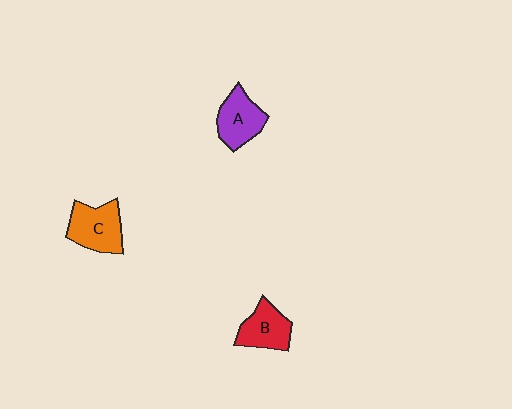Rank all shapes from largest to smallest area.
From largest to smallest: C (orange), A (purple), B (red).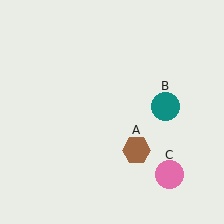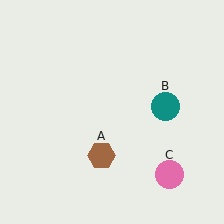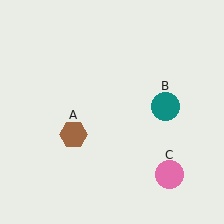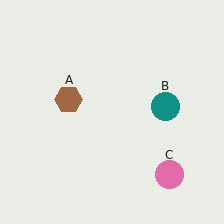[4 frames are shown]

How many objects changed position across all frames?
1 object changed position: brown hexagon (object A).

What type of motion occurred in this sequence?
The brown hexagon (object A) rotated clockwise around the center of the scene.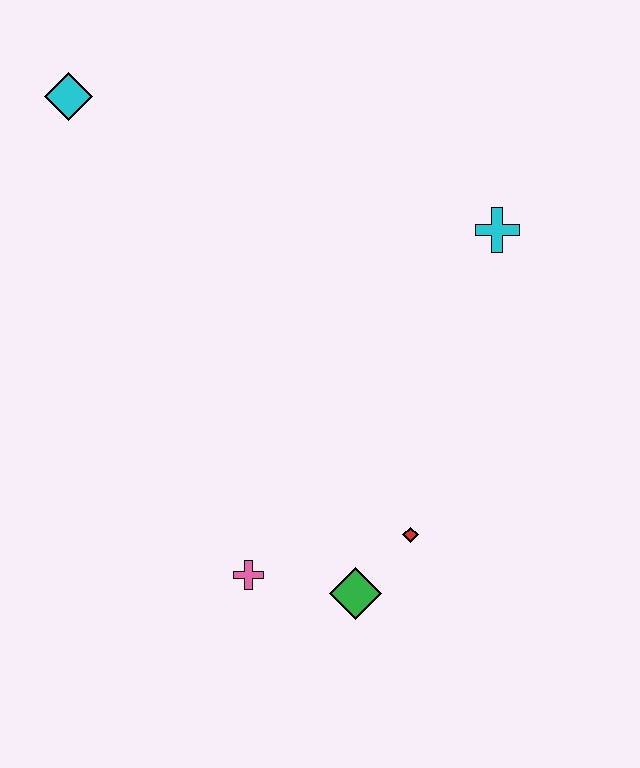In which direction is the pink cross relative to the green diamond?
The pink cross is to the left of the green diamond.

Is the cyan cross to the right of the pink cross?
Yes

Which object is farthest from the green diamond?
The cyan diamond is farthest from the green diamond.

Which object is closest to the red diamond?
The green diamond is closest to the red diamond.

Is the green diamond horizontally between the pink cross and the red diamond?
Yes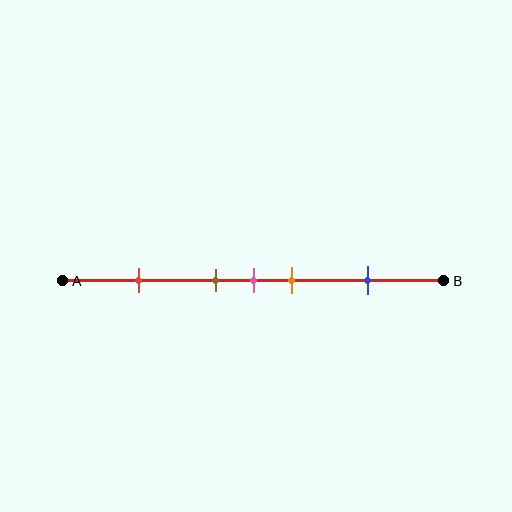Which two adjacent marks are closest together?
The brown and pink marks are the closest adjacent pair.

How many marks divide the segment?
There are 5 marks dividing the segment.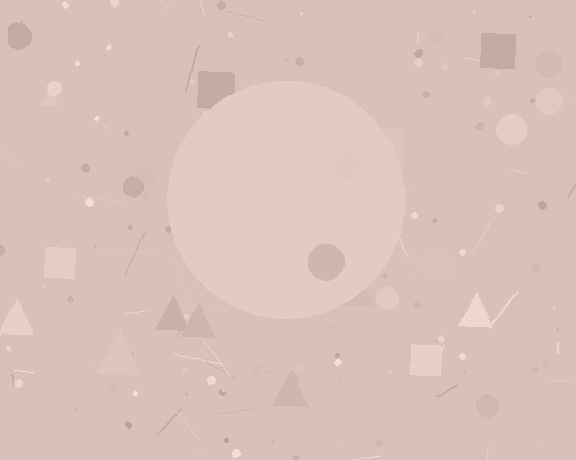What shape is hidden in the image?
A circle is hidden in the image.